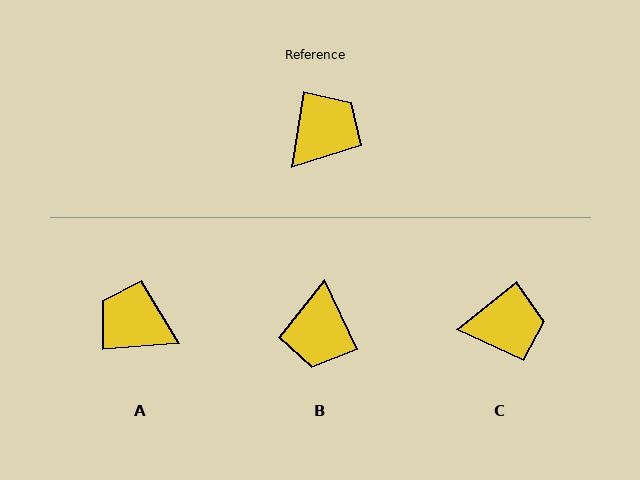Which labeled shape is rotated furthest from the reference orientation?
B, about 146 degrees away.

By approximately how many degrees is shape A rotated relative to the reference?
Approximately 103 degrees counter-clockwise.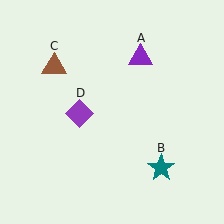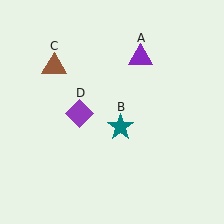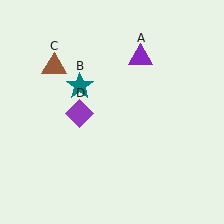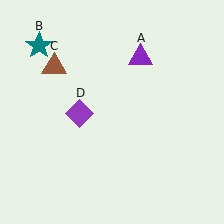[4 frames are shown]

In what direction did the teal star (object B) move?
The teal star (object B) moved up and to the left.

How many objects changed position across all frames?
1 object changed position: teal star (object B).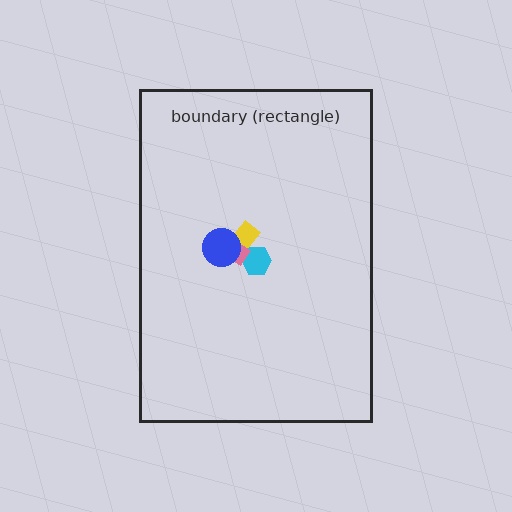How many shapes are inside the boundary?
4 inside, 0 outside.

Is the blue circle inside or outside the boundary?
Inside.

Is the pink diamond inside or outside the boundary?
Inside.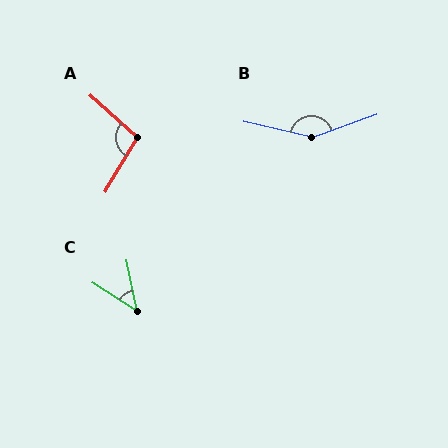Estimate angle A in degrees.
Approximately 101 degrees.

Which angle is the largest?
B, at approximately 147 degrees.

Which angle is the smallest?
C, at approximately 45 degrees.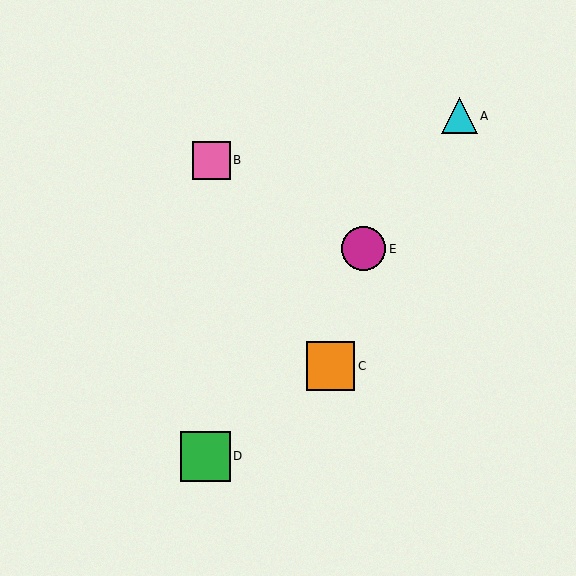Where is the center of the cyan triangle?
The center of the cyan triangle is at (459, 116).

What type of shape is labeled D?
Shape D is a green square.